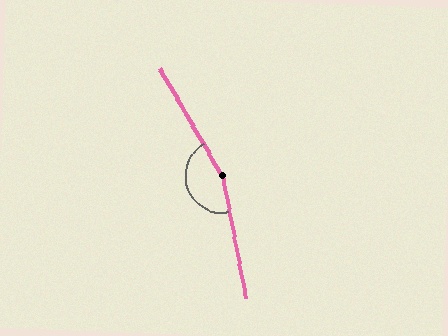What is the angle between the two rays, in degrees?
Approximately 161 degrees.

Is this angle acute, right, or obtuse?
It is obtuse.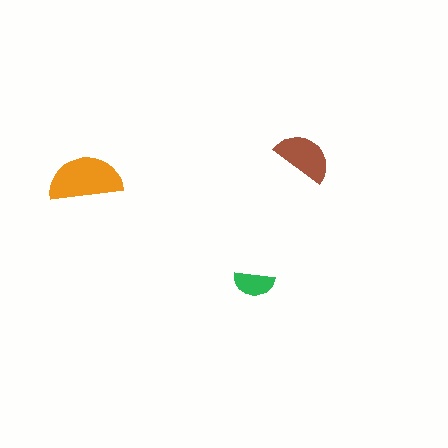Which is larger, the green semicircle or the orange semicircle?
The orange one.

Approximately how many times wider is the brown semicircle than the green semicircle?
About 1.5 times wider.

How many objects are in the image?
There are 3 objects in the image.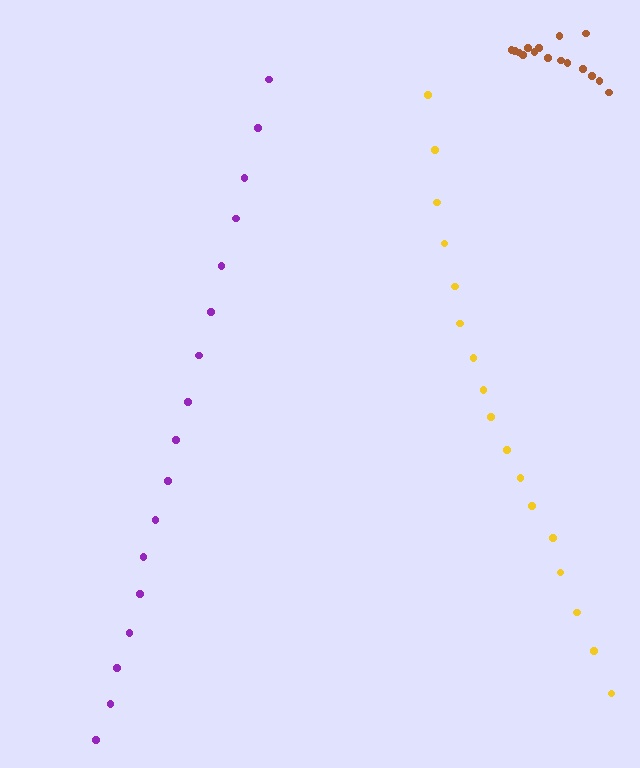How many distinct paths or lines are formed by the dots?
There are 3 distinct paths.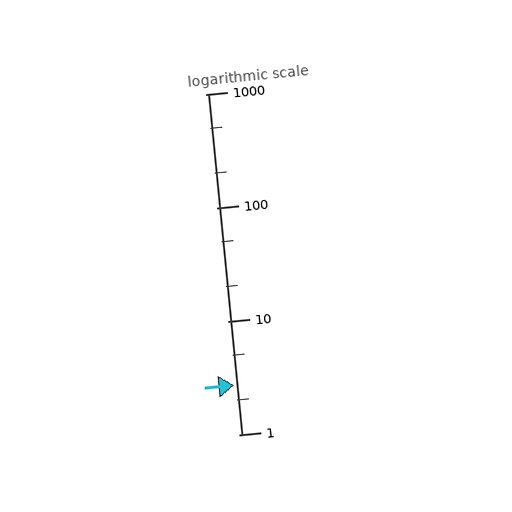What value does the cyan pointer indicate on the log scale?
The pointer indicates approximately 2.7.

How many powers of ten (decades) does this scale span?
The scale spans 3 decades, from 1 to 1000.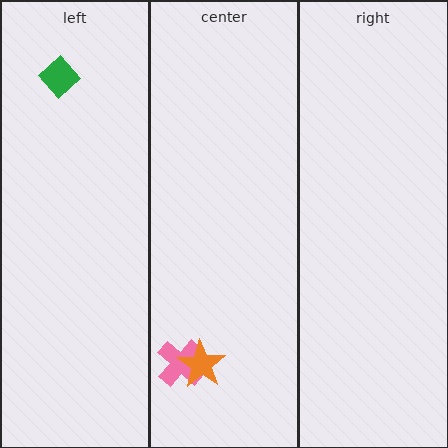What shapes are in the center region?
The pink cross, the orange star.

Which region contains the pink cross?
The center region.